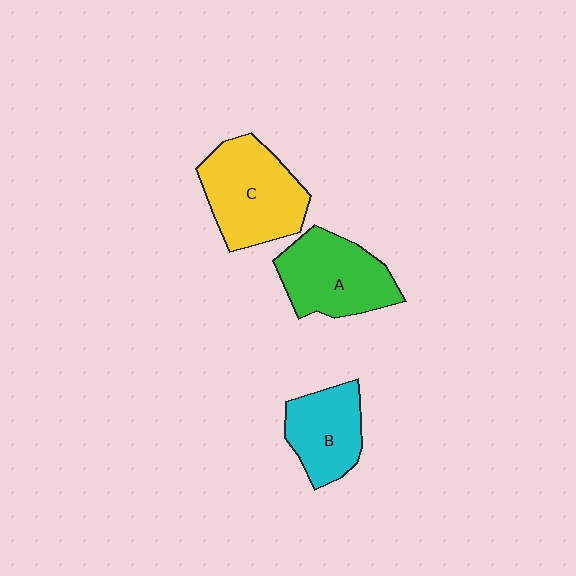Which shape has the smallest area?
Shape B (cyan).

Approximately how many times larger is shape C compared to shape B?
Approximately 1.4 times.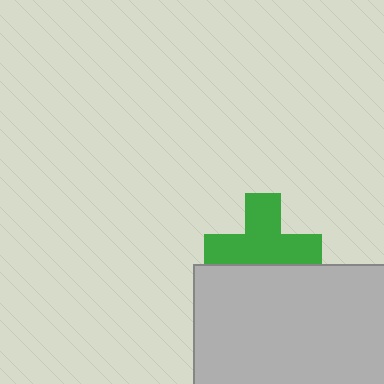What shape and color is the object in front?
The object in front is a light gray rectangle.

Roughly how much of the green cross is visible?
Most of it is visible (roughly 69%).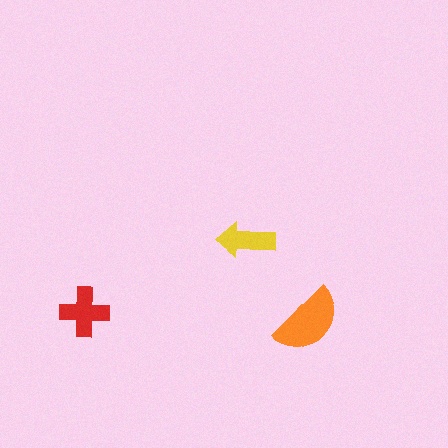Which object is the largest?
The orange semicircle.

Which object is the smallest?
The yellow arrow.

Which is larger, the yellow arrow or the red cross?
The red cross.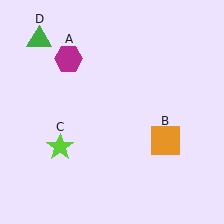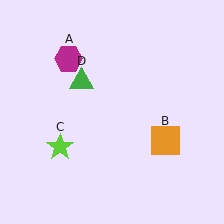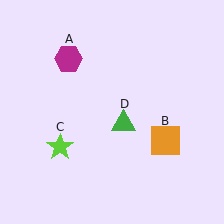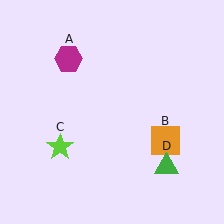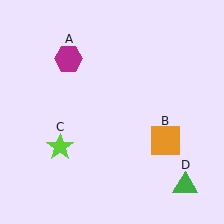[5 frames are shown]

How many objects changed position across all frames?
1 object changed position: green triangle (object D).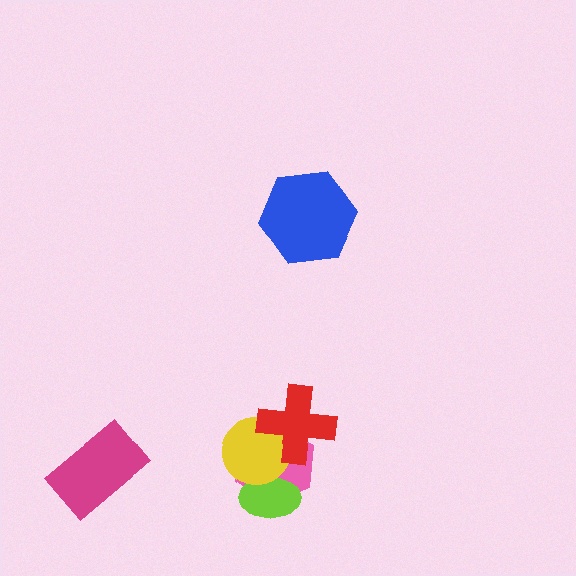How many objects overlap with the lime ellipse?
2 objects overlap with the lime ellipse.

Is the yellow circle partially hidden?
Yes, it is partially covered by another shape.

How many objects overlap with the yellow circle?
3 objects overlap with the yellow circle.